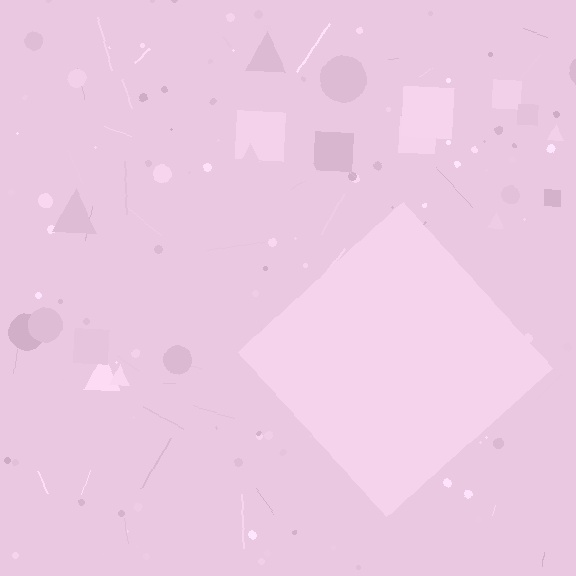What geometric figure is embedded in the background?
A diamond is embedded in the background.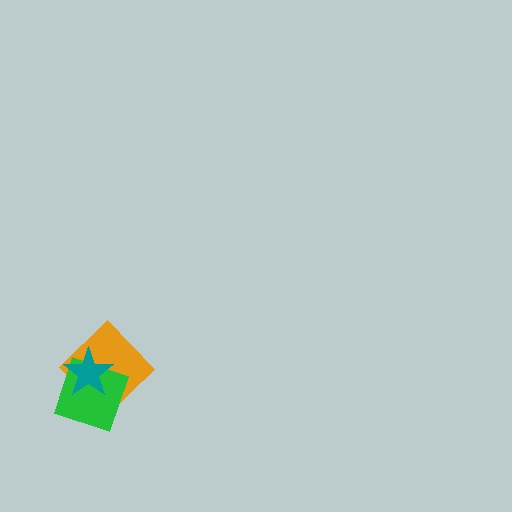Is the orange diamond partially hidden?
Yes, it is partially covered by another shape.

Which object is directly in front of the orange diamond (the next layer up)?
The green square is directly in front of the orange diamond.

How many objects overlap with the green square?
2 objects overlap with the green square.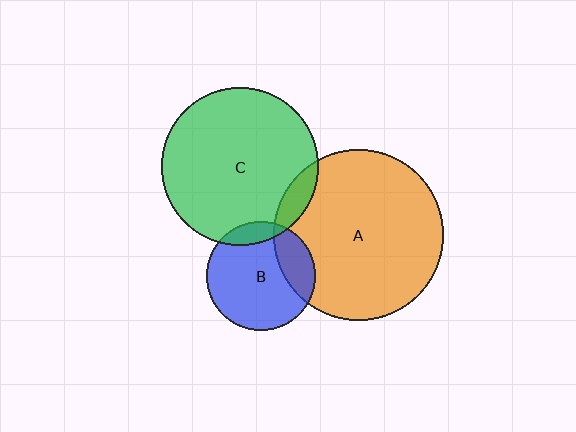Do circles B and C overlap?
Yes.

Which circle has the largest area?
Circle A (orange).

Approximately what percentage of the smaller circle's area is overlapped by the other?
Approximately 10%.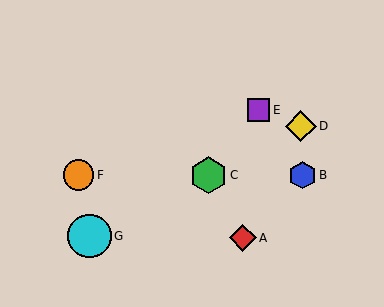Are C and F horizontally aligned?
Yes, both are at y≈175.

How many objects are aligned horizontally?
3 objects (B, C, F) are aligned horizontally.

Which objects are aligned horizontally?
Objects B, C, F are aligned horizontally.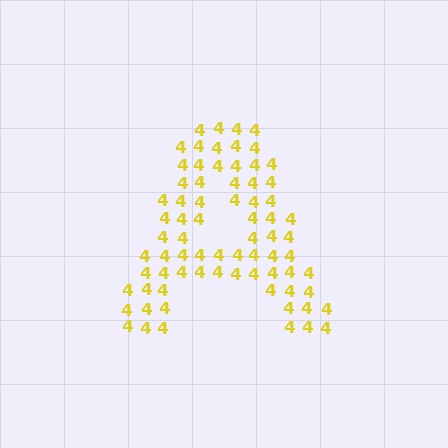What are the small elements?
The small elements are digit 4's.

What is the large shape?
The large shape is the letter A.